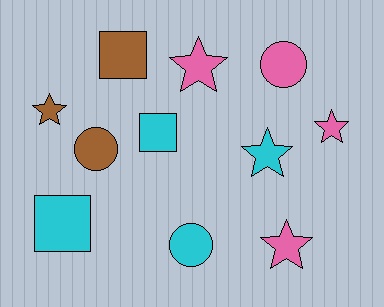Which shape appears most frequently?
Star, with 5 objects.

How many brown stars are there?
There is 1 brown star.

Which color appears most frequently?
Pink, with 4 objects.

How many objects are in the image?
There are 11 objects.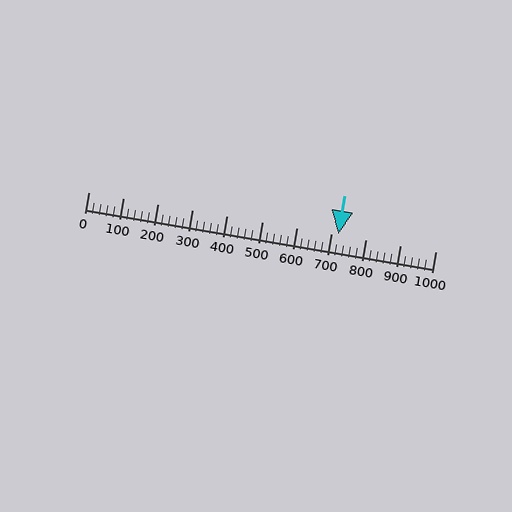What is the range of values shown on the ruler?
The ruler shows values from 0 to 1000.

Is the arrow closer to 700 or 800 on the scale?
The arrow is closer to 700.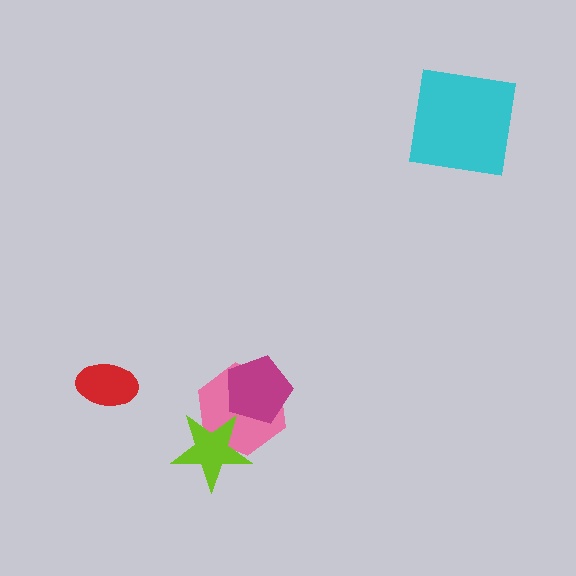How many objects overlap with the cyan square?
0 objects overlap with the cyan square.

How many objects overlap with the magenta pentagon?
1 object overlaps with the magenta pentagon.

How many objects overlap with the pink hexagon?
2 objects overlap with the pink hexagon.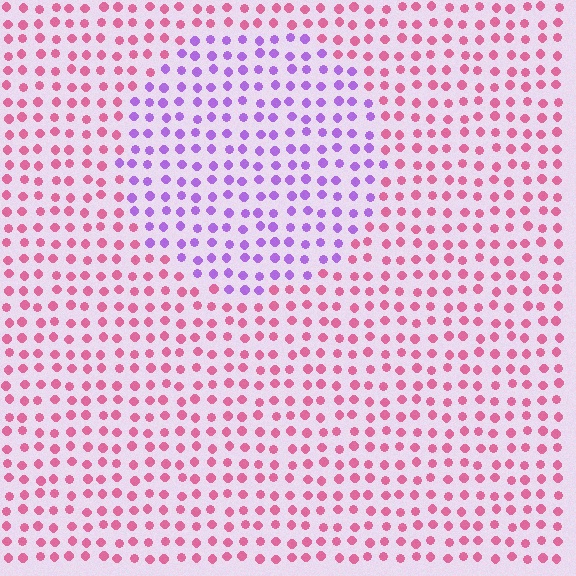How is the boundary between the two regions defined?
The boundary is defined purely by a slight shift in hue (about 58 degrees). Spacing, size, and orientation are identical on both sides.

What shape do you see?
I see a circle.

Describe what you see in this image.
The image is filled with small pink elements in a uniform arrangement. A circle-shaped region is visible where the elements are tinted to a slightly different hue, forming a subtle color boundary.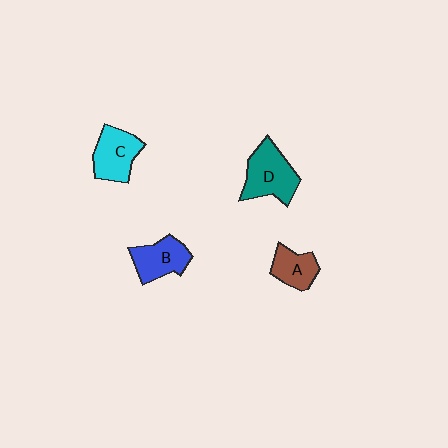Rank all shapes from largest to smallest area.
From largest to smallest: D (teal), C (cyan), B (blue), A (brown).